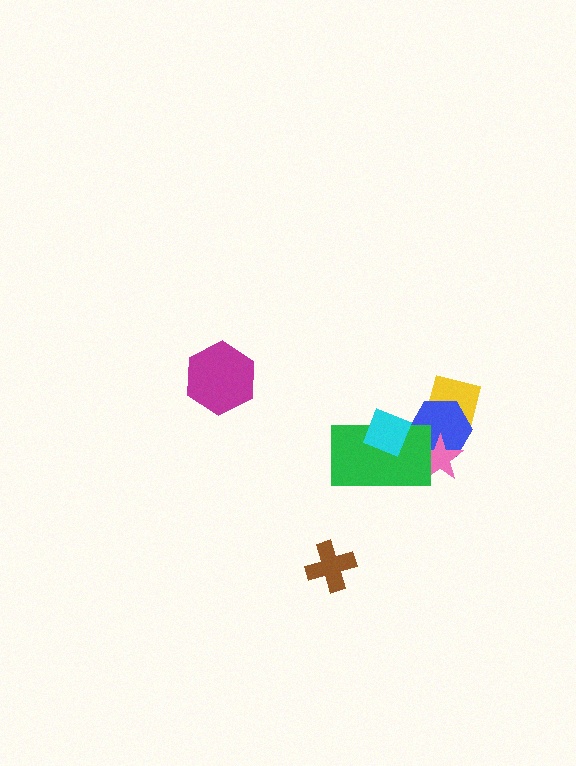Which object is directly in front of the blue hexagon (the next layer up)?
The pink star is directly in front of the blue hexagon.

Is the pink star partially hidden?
Yes, it is partially covered by another shape.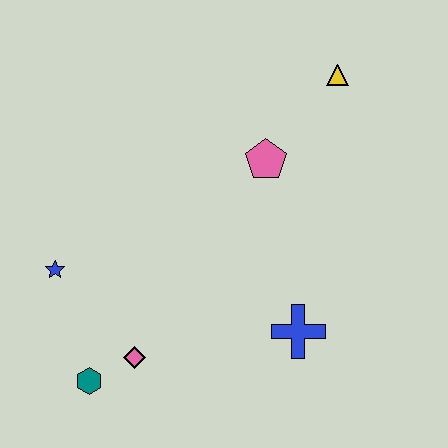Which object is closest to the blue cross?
The pink diamond is closest to the blue cross.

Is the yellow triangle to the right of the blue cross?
Yes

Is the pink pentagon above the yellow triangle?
No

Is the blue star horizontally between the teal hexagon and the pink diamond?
No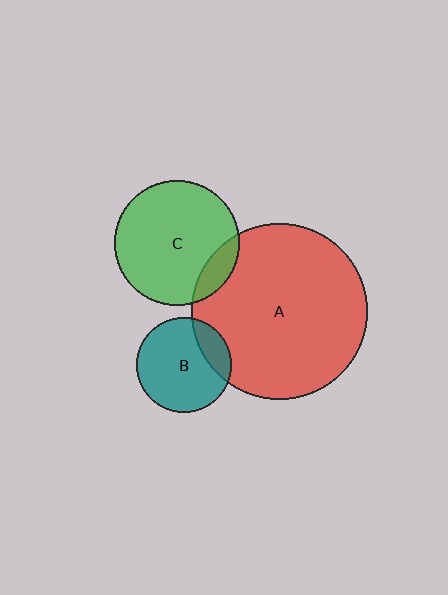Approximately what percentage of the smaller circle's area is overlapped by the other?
Approximately 20%.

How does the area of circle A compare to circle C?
Approximately 2.0 times.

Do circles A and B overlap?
Yes.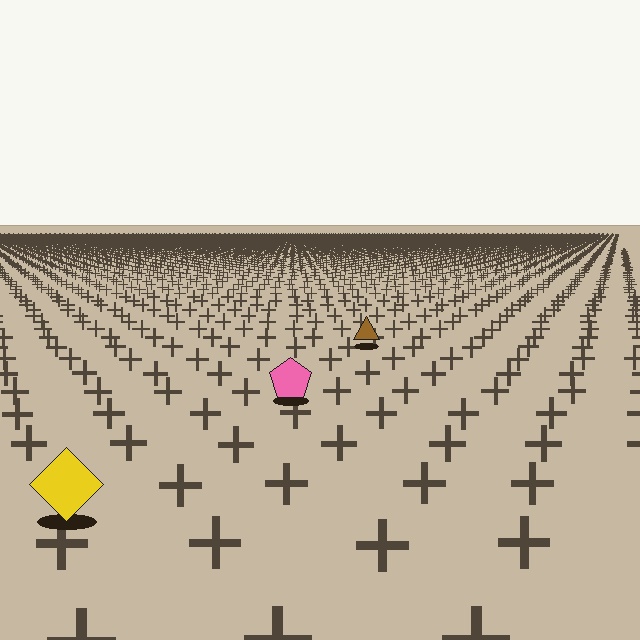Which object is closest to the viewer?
The yellow diamond is closest. The texture marks near it are larger and more spread out.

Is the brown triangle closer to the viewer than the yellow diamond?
No. The yellow diamond is closer — you can tell from the texture gradient: the ground texture is coarser near it.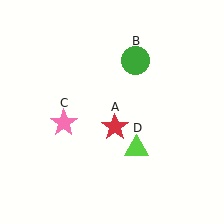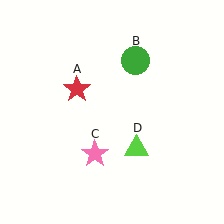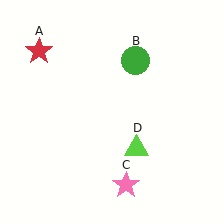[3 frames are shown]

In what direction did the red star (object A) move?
The red star (object A) moved up and to the left.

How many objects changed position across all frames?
2 objects changed position: red star (object A), pink star (object C).